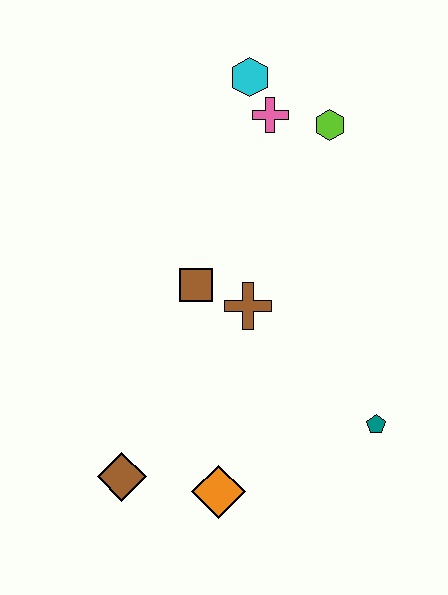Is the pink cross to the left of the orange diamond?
No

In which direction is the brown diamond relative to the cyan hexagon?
The brown diamond is below the cyan hexagon.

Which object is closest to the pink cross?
The cyan hexagon is closest to the pink cross.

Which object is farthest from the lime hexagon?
The brown diamond is farthest from the lime hexagon.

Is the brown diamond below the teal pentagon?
Yes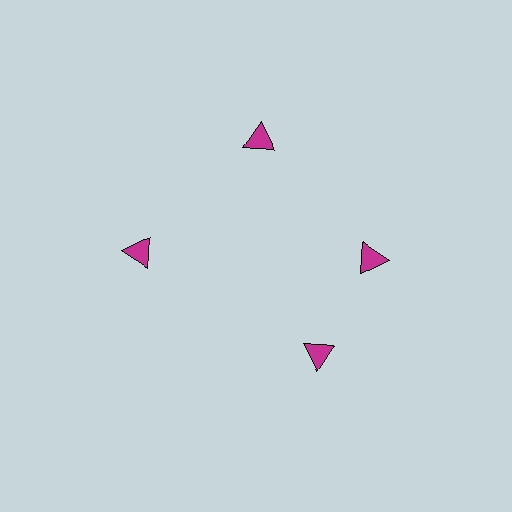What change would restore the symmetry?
The symmetry would be restored by rotating it back into even spacing with its neighbors so that all 4 triangles sit at equal angles and equal distance from the center.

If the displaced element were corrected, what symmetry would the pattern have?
It would have 4-fold rotational symmetry — the pattern would map onto itself every 90 degrees.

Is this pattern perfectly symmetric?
No. The 4 magenta triangles are arranged in a ring, but one element near the 6 o'clock position is rotated out of alignment along the ring, breaking the 4-fold rotational symmetry.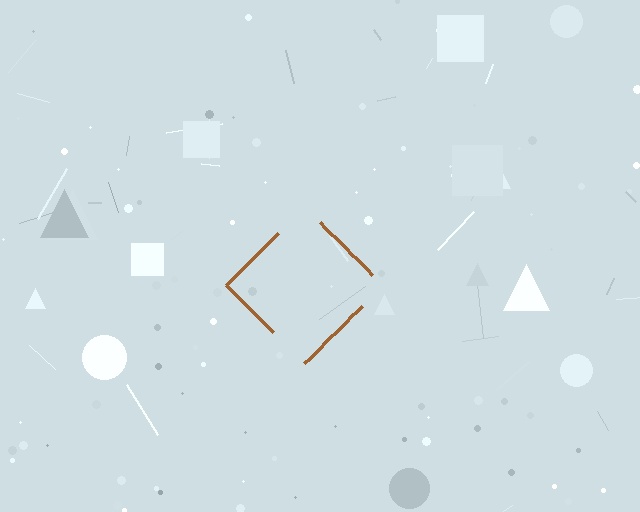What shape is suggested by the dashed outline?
The dashed outline suggests a diamond.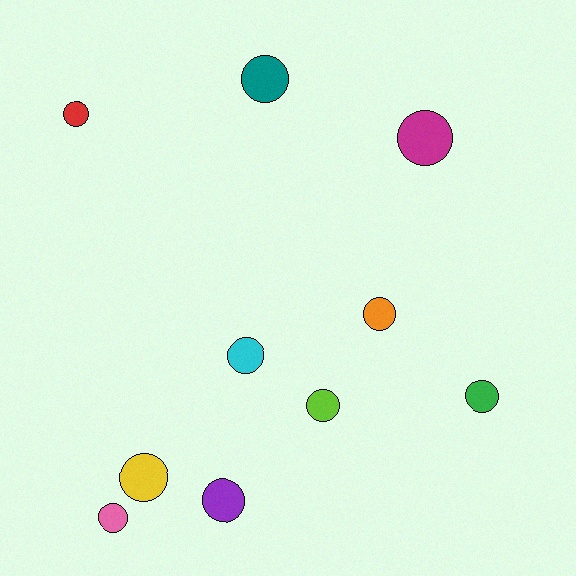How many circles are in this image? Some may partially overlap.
There are 10 circles.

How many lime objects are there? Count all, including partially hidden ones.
There is 1 lime object.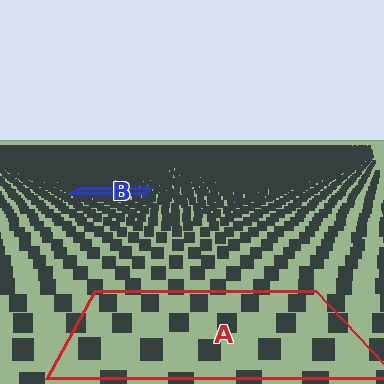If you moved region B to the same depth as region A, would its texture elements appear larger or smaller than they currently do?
They would appear larger. At a closer depth, the same texture elements are projected at a bigger on-screen size.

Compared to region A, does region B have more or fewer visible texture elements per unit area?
Region B has more texture elements per unit area — they are packed more densely because it is farther away.